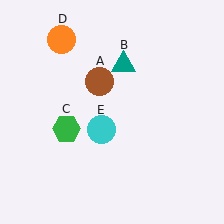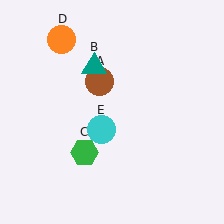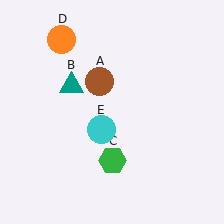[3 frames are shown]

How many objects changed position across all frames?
2 objects changed position: teal triangle (object B), green hexagon (object C).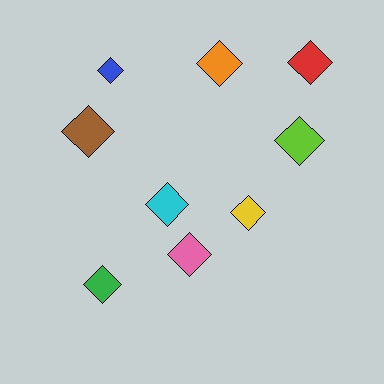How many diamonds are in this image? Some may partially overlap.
There are 9 diamonds.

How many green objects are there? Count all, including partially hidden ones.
There is 1 green object.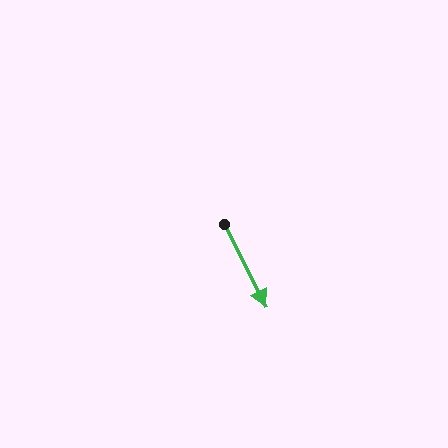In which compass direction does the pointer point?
Southeast.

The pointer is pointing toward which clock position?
Roughly 5 o'clock.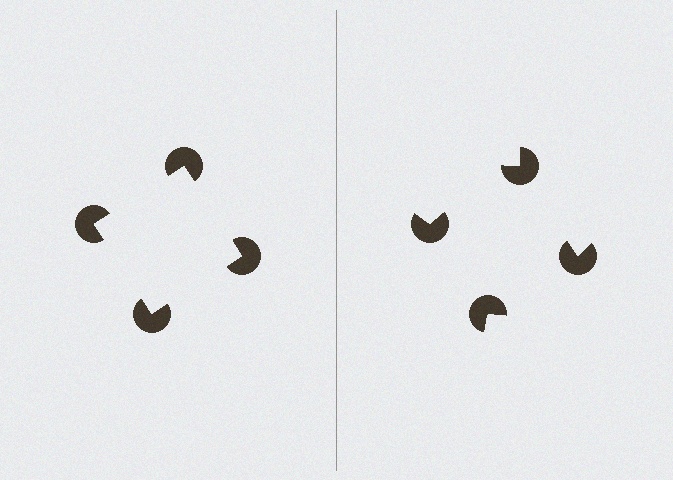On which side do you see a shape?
An illusory square appears on the left side. On the right side the wedge cuts are rotated, so no coherent shape forms.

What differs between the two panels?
The pac-man discs are positioned identically on both sides; only the wedge orientations differ. On the left they align to a square; on the right they are misaligned.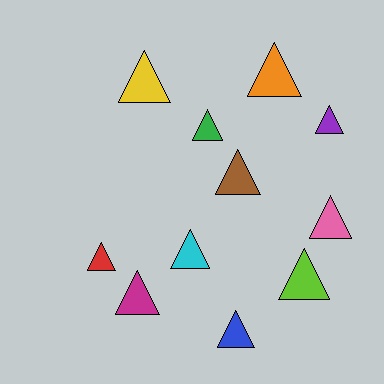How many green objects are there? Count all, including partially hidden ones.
There is 1 green object.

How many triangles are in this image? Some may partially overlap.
There are 11 triangles.